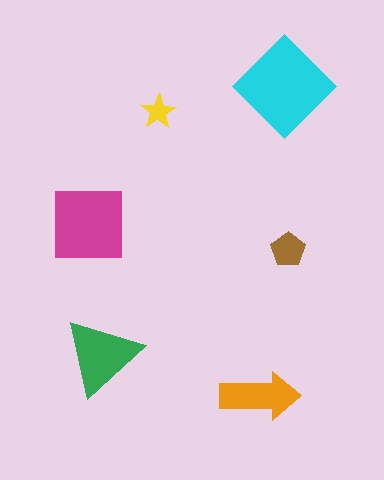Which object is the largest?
The cyan diamond.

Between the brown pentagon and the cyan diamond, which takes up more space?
The cyan diamond.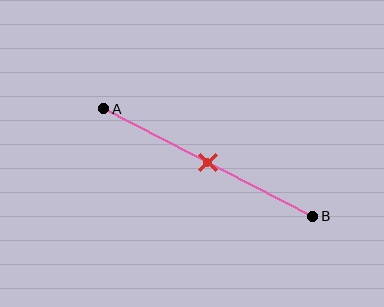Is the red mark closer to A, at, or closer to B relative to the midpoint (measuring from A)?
The red mark is approximately at the midpoint of segment AB.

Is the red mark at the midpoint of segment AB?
Yes, the mark is approximately at the midpoint.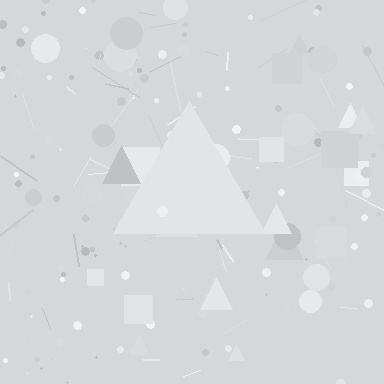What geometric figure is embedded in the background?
A triangle is embedded in the background.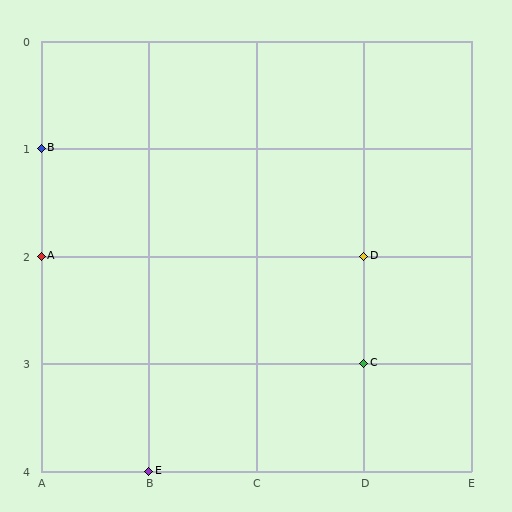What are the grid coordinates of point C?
Point C is at grid coordinates (D, 3).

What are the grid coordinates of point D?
Point D is at grid coordinates (D, 2).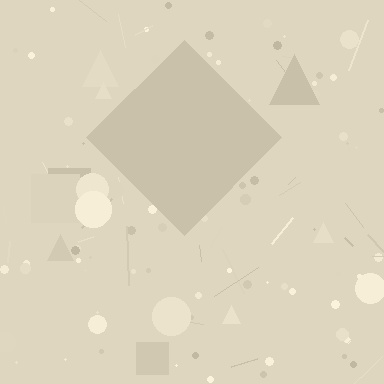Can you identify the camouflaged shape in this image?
The camouflaged shape is a diamond.